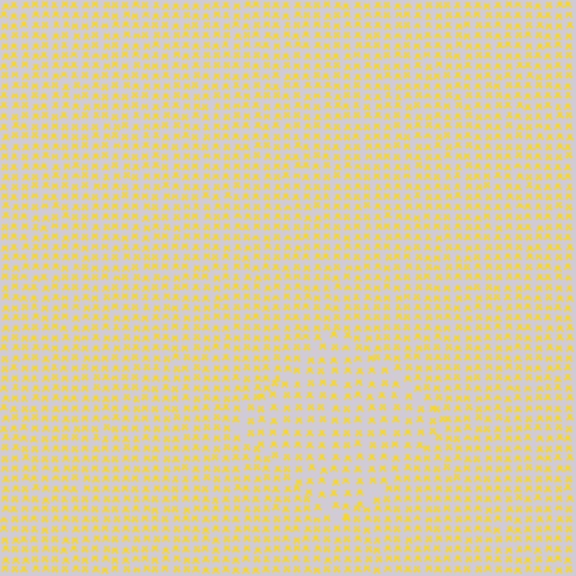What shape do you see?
I see a diamond.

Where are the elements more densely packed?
The elements are more densely packed outside the diamond boundary.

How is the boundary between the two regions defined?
The boundary is defined by a change in element density (approximately 1.5x ratio). All elements are the same color, size, and shape.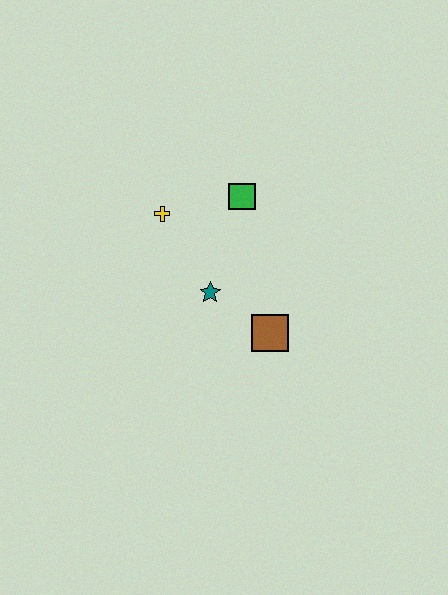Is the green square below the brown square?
No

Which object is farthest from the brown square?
The yellow cross is farthest from the brown square.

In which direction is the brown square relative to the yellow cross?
The brown square is below the yellow cross.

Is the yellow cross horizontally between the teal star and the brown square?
No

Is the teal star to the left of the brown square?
Yes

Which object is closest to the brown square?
The teal star is closest to the brown square.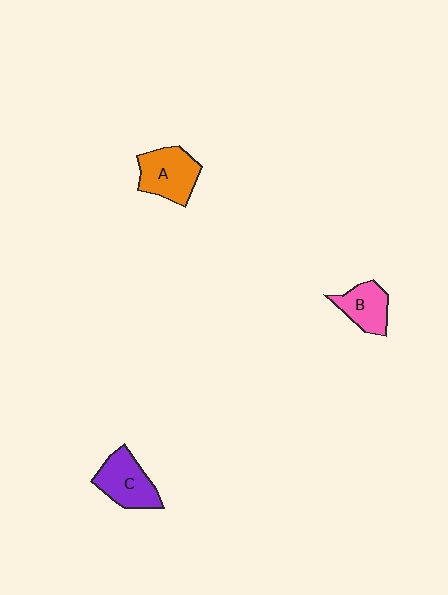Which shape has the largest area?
Shape A (orange).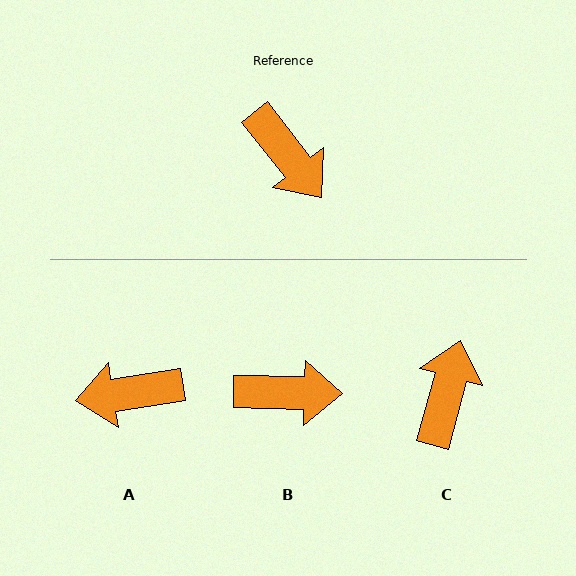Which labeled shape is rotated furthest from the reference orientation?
C, about 127 degrees away.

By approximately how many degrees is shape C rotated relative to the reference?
Approximately 127 degrees counter-clockwise.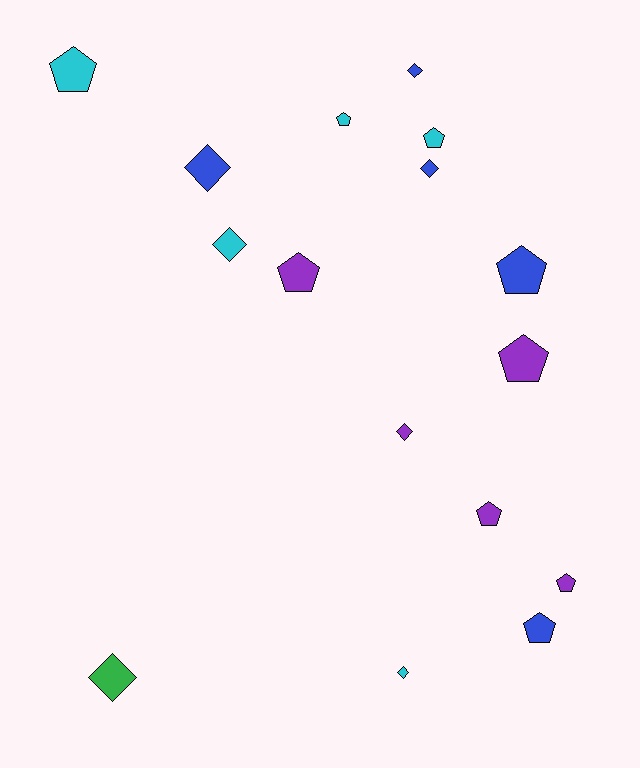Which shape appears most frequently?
Pentagon, with 9 objects.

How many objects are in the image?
There are 16 objects.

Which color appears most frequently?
Blue, with 5 objects.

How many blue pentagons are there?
There are 2 blue pentagons.